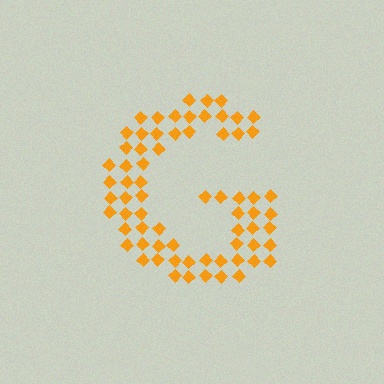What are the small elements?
The small elements are diamonds.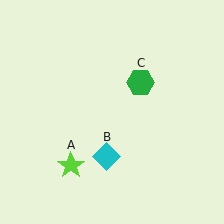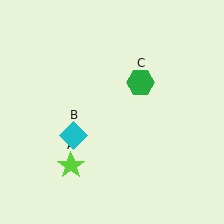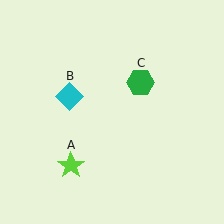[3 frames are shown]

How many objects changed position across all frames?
1 object changed position: cyan diamond (object B).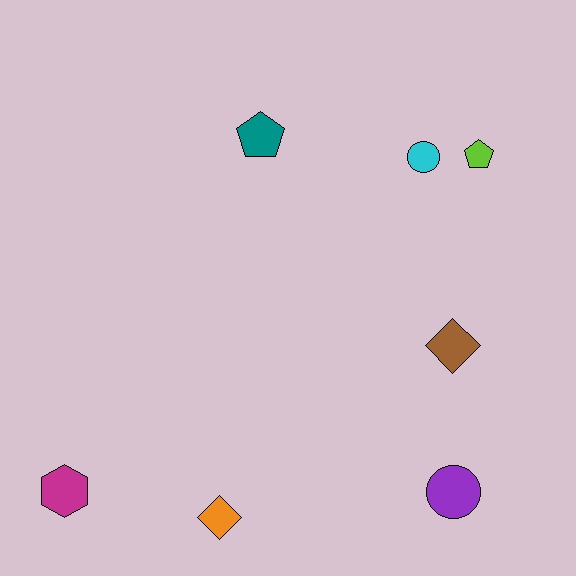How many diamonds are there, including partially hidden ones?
There are 2 diamonds.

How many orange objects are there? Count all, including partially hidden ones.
There is 1 orange object.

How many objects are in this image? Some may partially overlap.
There are 7 objects.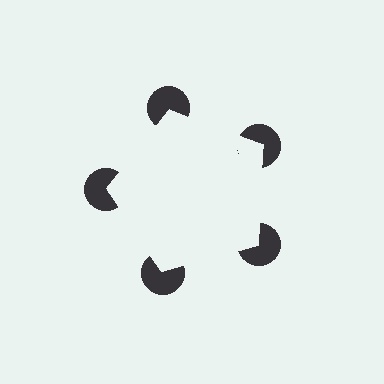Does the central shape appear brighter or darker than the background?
It typically appears slightly brighter than the background, even though no actual brightness change is drawn.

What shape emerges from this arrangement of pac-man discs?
An illusory pentagon — its edges are inferred from the aligned wedge cuts in the pac-man discs, not physically drawn.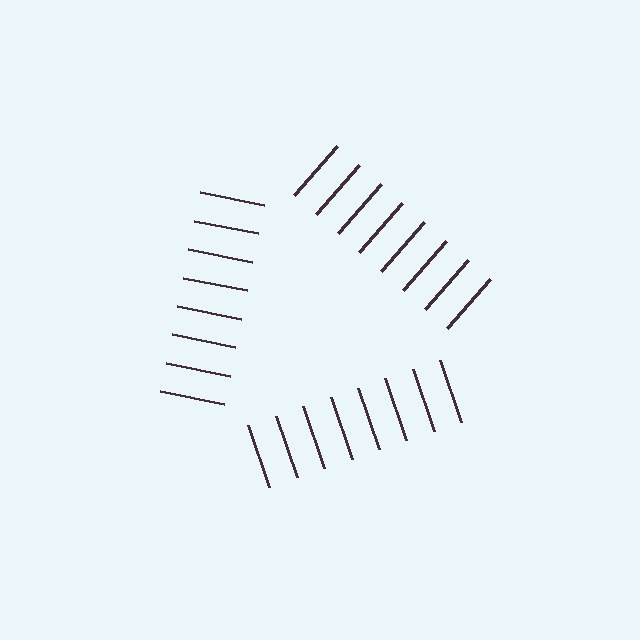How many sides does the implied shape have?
3 sides — the line-ends trace a triangle.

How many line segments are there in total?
24 — 8 along each of the 3 edges.